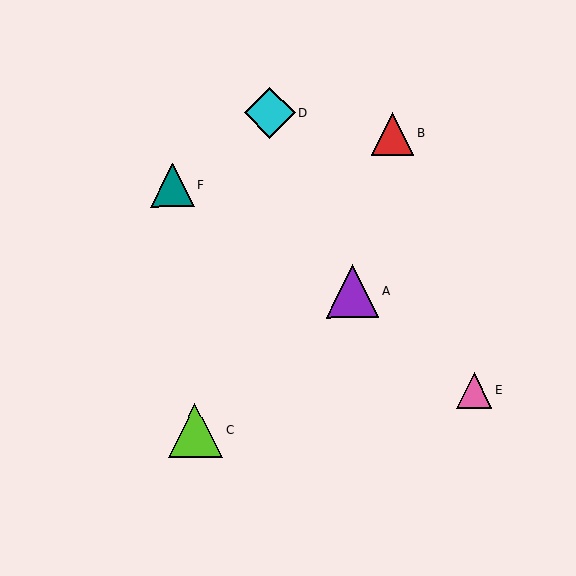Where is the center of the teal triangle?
The center of the teal triangle is at (172, 185).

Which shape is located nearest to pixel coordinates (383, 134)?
The red triangle (labeled B) at (393, 134) is nearest to that location.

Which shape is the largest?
The lime triangle (labeled C) is the largest.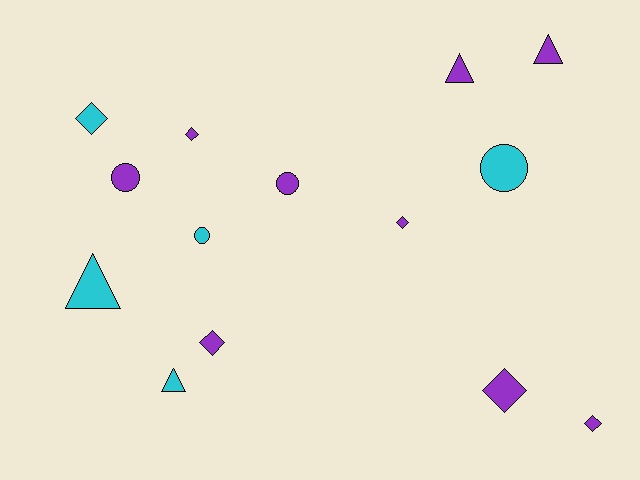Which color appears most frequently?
Purple, with 9 objects.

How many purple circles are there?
There are 2 purple circles.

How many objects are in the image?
There are 14 objects.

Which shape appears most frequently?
Diamond, with 6 objects.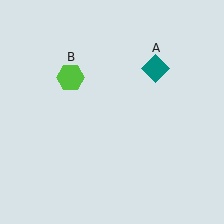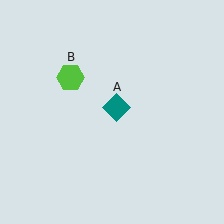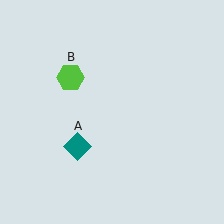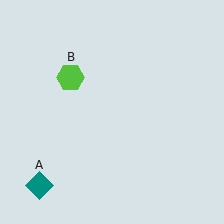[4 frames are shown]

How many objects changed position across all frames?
1 object changed position: teal diamond (object A).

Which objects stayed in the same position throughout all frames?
Lime hexagon (object B) remained stationary.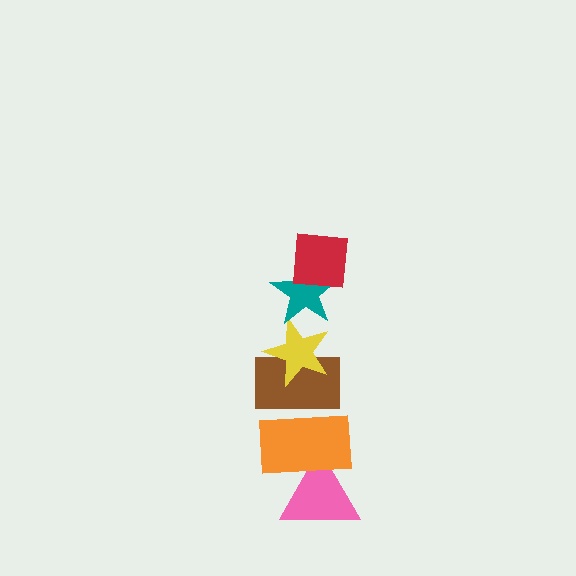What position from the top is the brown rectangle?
The brown rectangle is 4th from the top.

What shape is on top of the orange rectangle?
The brown rectangle is on top of the orange rectangle.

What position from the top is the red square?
The red square is 1st from the top.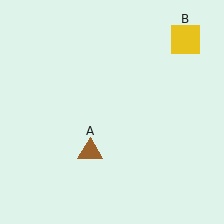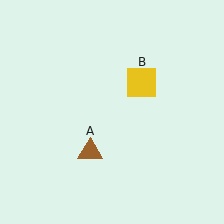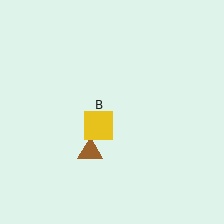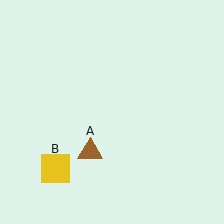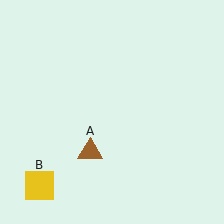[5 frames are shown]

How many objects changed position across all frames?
1 object changed position: yellow square (object B).